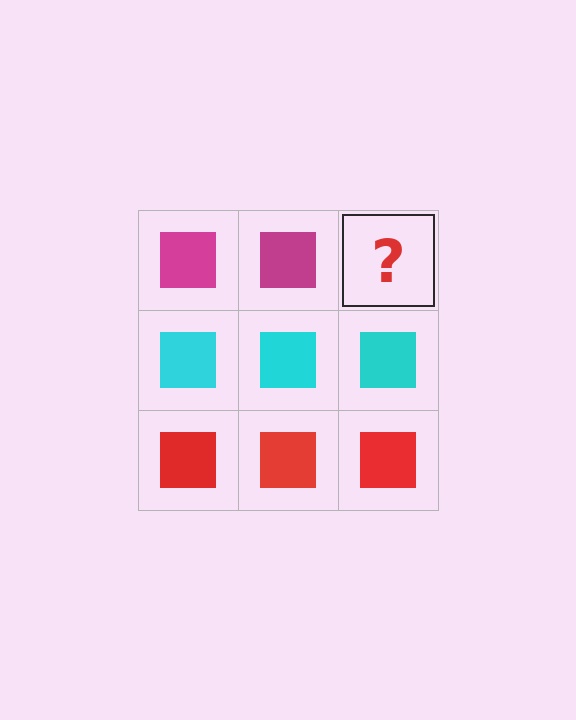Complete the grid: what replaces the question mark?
The question mark should be replaced with a magenta square.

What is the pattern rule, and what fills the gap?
The rule is that each row has a consistent color. The gap should be filled with a magenta square.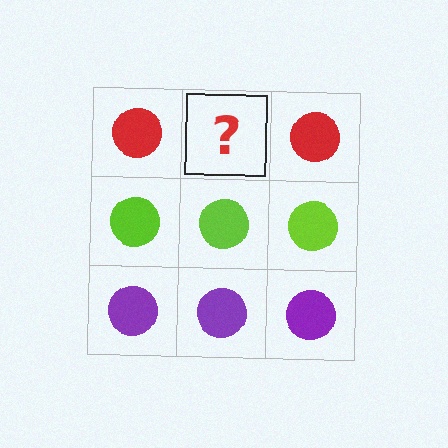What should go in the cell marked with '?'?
The missing cell should contain a red circle.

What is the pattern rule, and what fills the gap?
The rule is that each row has a consistent color. The gap should be filled with a red circle.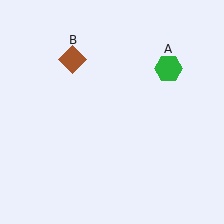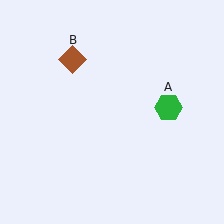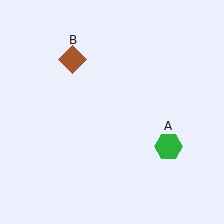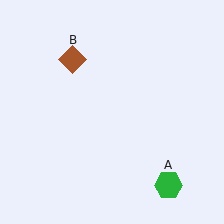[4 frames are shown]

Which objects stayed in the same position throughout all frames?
Brown diamond (object B) remained stationary.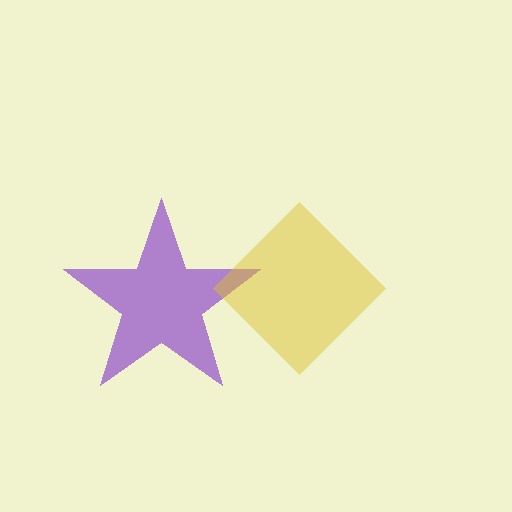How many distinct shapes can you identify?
There are 2 distinct shapes: a purple star, a yellow diamond.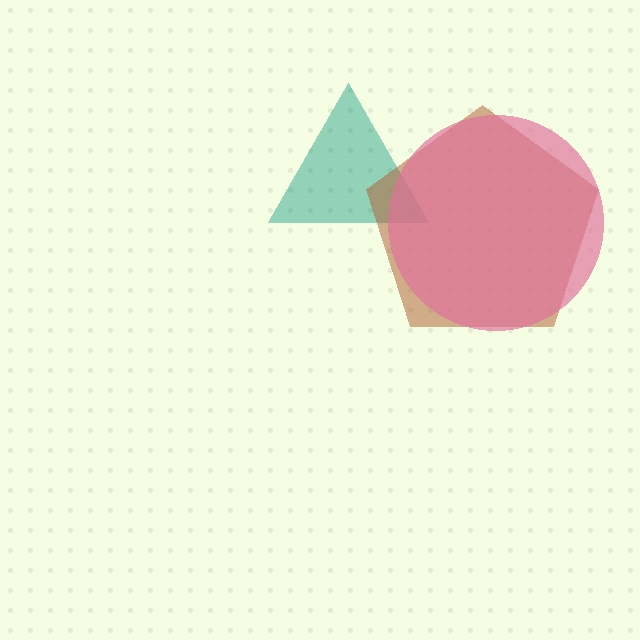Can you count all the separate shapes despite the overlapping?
Yes, there are 3 separate shapes.